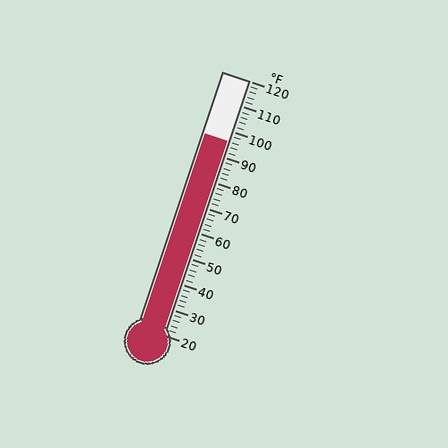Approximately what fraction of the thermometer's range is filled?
The thermometer is filled to approximately 75% of its range.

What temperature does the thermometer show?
The thermometer shows approximately 96°F.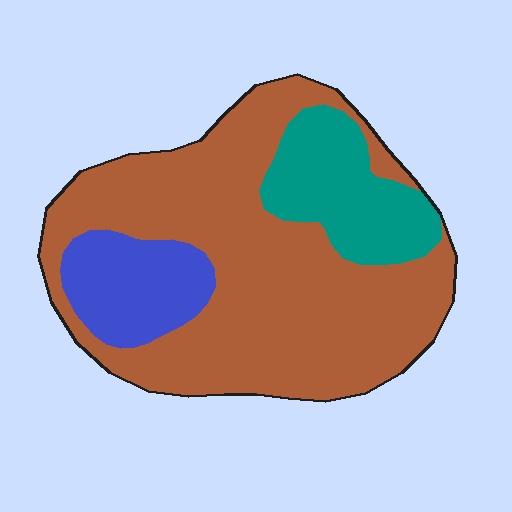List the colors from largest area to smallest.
From largest to smallest: brown, teal, blue.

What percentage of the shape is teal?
Teal takes up about one sixth (1/6) of the shape.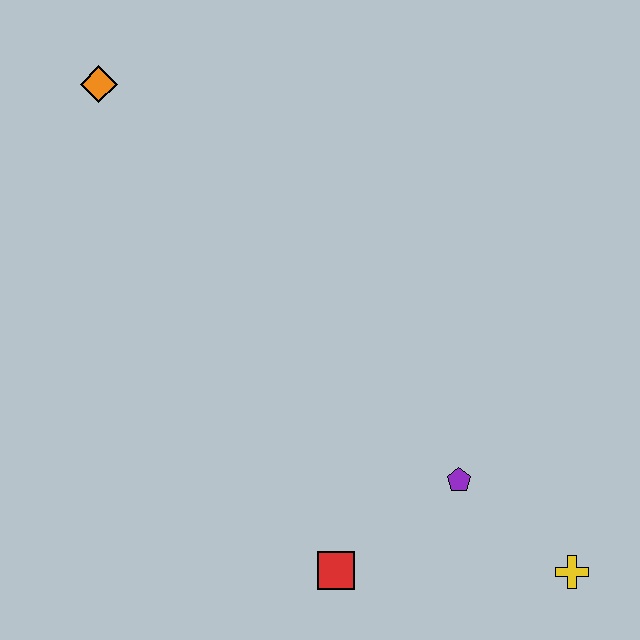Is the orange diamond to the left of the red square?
Yes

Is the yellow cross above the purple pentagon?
No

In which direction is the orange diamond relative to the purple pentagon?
The orange diamond is above the purple pentagon.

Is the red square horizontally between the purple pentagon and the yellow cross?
No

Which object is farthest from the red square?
The orange diamond is farthest from the red square.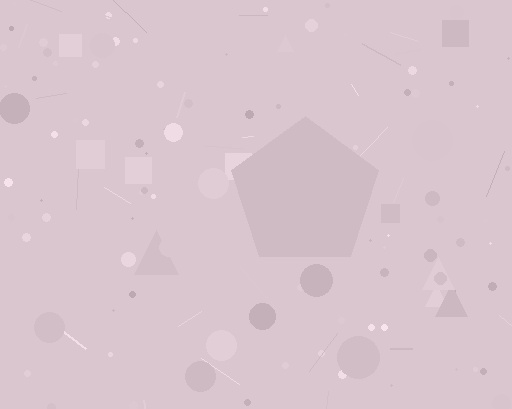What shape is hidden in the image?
A pentagon is hidden in the image.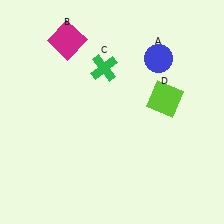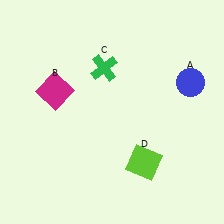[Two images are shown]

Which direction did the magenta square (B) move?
The magenta square (B) moved down.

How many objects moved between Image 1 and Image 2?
3 objects moved between the two images.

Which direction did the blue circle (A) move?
The blue circle (A) moved right.